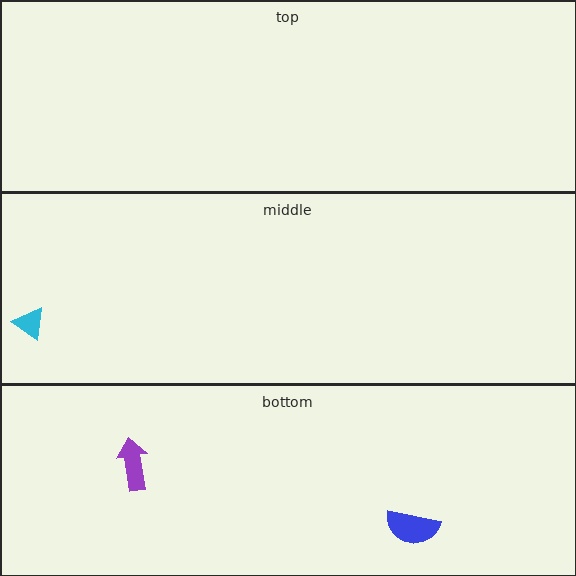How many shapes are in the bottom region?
2.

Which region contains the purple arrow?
The bottom region.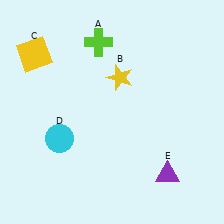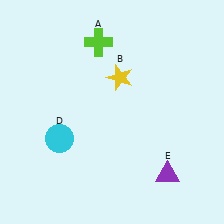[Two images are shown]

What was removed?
The yellow square (C) was removed in Image 2.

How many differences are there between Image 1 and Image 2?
There is 1 difference between the two images.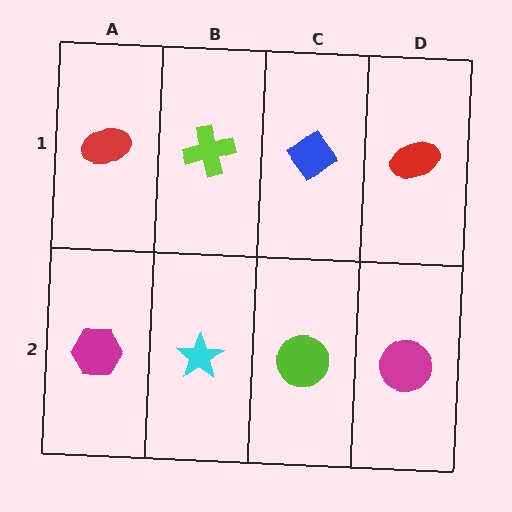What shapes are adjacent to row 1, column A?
A magenta hexagon (row 2, column A), a lime cross (row 1, column B).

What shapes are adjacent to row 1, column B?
A cyan star (row 2, column B), a red ellipse (row 1, column A), a blue diamond (row 1, column C).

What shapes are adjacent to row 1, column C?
A lime circle (row 2, column C), a lime cross (row 1, column B), a red ellipse (row 1, column D).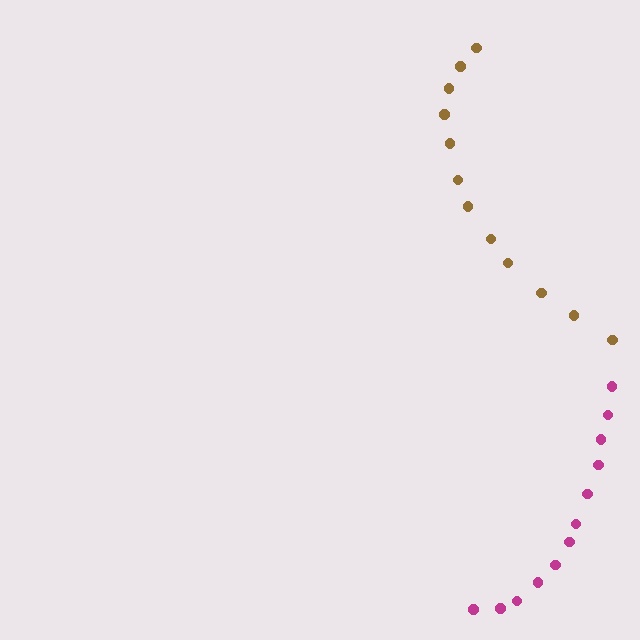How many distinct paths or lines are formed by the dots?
There are 2 distinct paths.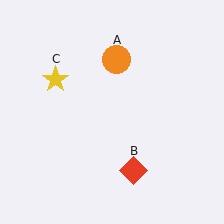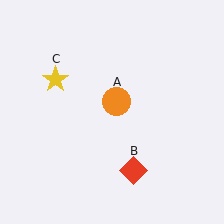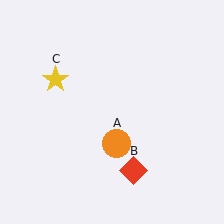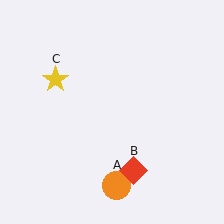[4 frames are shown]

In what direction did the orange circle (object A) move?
The orange circle (object A) moved down.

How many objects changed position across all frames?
1 object changed position: orange circle (object A).